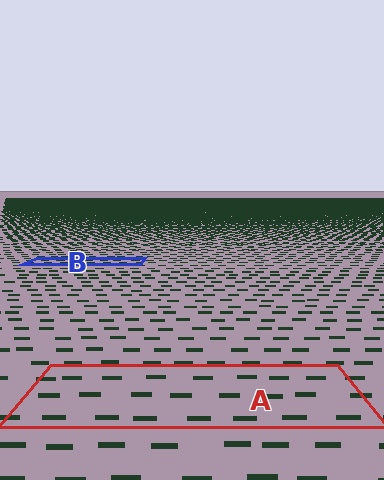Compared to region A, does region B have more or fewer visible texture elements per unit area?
Region B has more texture elements per unit area — they are packed more densely because it is farther away.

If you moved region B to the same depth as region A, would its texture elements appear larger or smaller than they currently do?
They would appear larger. At a closer depth, the same texture elements are projected at a bigger on-screen size.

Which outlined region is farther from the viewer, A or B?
Region B is farther from the viewer — the texture elements inside it appear smaller and more densely packed.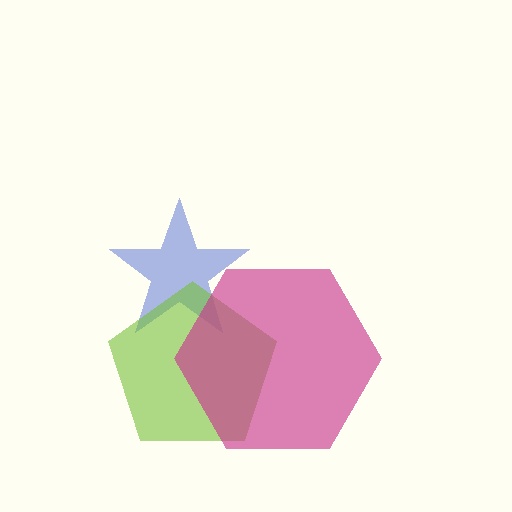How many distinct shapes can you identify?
There are 3 distinct shapes: a blue star, a lime pentagon, a magenta hexagon.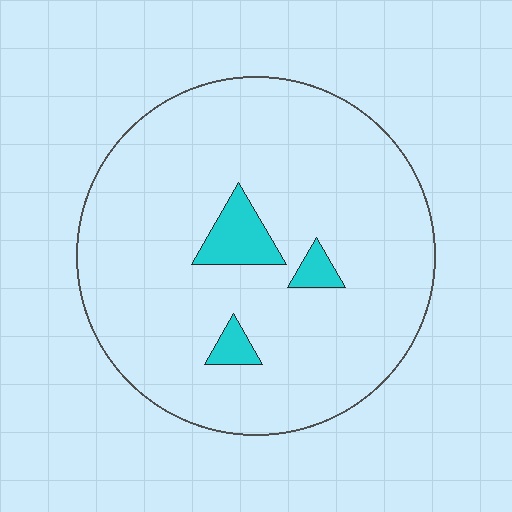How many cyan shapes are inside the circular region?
3.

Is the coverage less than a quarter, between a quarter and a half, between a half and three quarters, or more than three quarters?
Less than a quarter.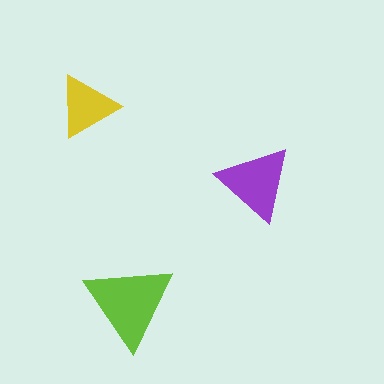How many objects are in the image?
There are 3 objects in the image.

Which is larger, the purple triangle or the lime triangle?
The lime one.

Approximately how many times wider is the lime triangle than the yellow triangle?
About 1.5 times wider.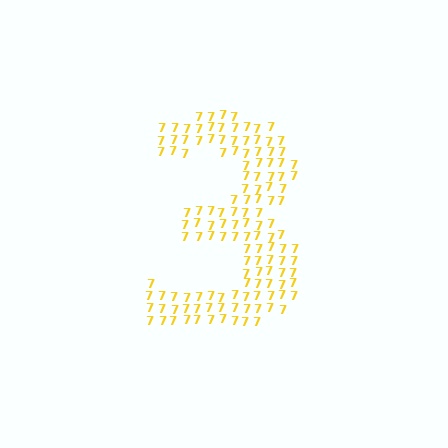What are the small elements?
The small elements are digit 7's.